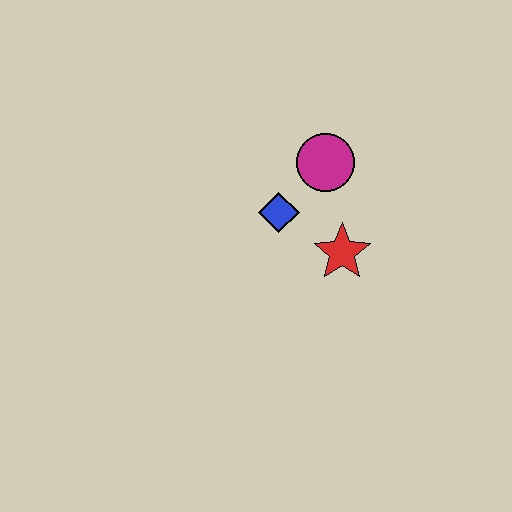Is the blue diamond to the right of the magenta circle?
No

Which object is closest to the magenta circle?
The blue diamond is closest to the magenta circle.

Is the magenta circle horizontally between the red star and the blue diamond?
Yes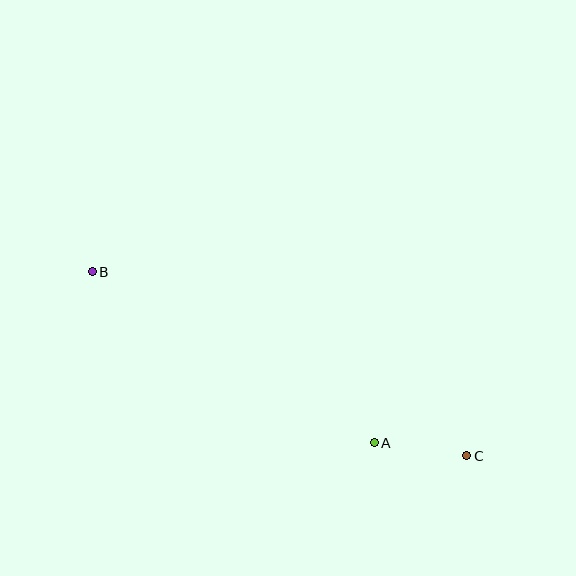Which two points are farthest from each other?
Points B and C are farthest from each other.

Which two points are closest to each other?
Points A and C are closest to each other.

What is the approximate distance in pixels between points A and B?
The distance between A and B is approximately 330 pixels.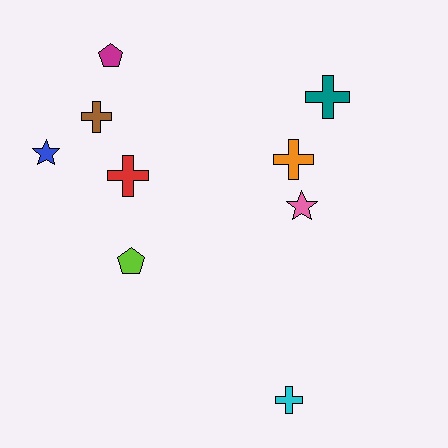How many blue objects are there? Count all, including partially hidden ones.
There is 1 blue object.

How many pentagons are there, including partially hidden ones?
There are 2 pentagons.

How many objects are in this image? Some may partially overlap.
There are 9 objects.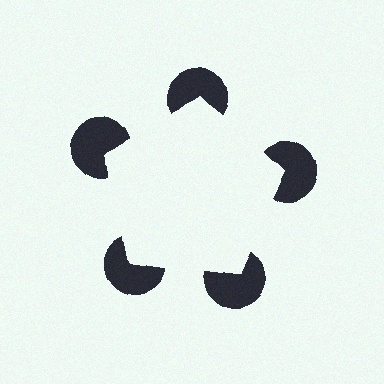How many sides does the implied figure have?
5 sides.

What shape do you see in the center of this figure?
An illusory pentagon — its edges are inferred from the aligned wedge cuts in the pac-man discs, not physically drawn.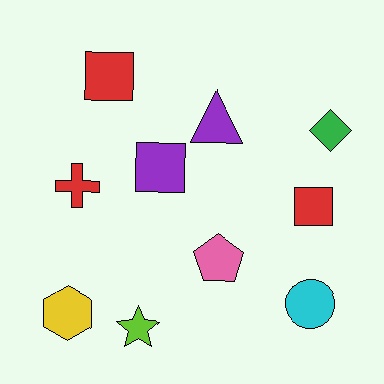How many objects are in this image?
There are 10 objects.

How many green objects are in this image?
There is 1 green object.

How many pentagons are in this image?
There is 1 pentagon.